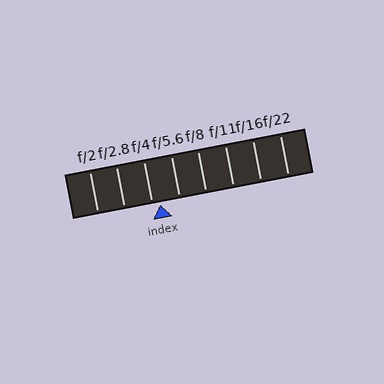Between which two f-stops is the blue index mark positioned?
The index mark is between f/4 and f/5.6.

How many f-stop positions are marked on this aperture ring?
There are 8 f-stop positions marked.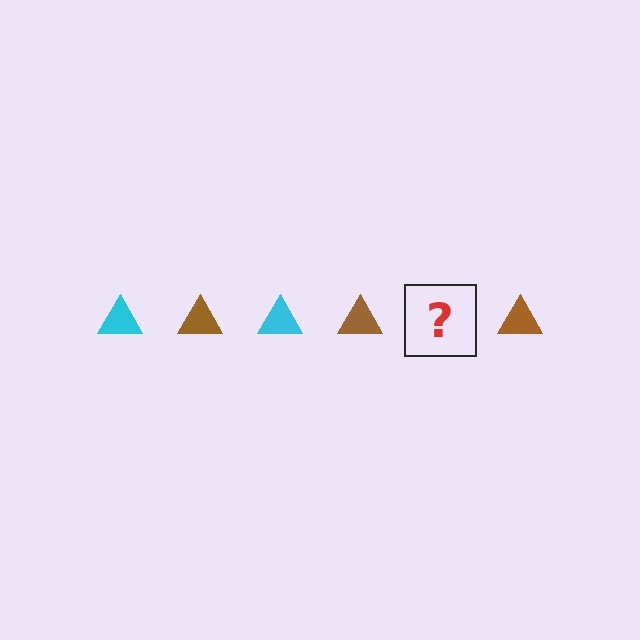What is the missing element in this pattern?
The missing element is a cyan triangle.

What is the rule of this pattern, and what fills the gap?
The rule is that the pattern cycles through cyan, brown triangles. The gap should be filled with a cyan triangle.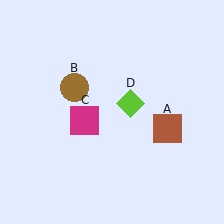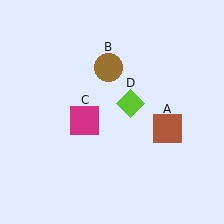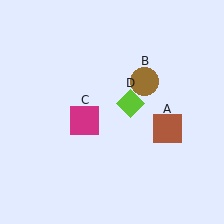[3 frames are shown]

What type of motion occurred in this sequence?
The brown circle (object B) rotated clockwise around the center of the scene.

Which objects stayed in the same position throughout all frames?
Brown square (object A) and magenta square (object C) and lime diamond (object D) remained stationary.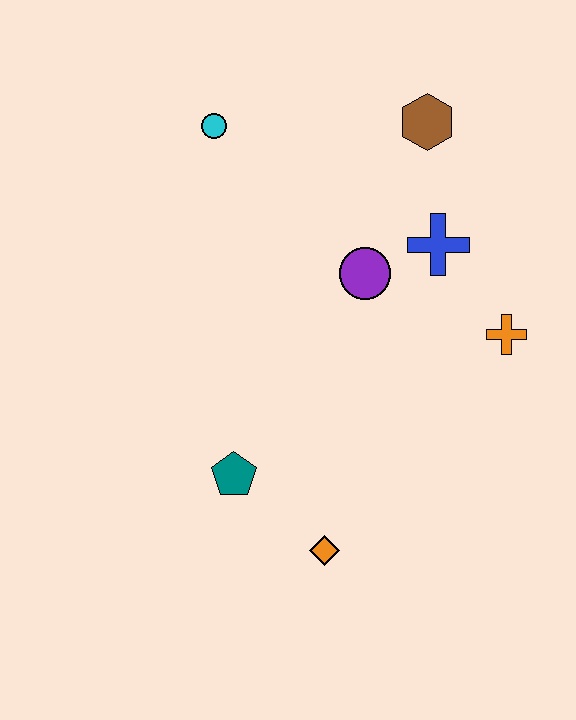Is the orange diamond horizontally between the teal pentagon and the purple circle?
Yes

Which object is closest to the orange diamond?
The teal pentagon is closest to the orange diamond.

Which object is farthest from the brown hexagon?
The orange diamond is farthest from the brown hexagon.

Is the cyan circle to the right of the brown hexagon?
No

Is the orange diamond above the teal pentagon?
No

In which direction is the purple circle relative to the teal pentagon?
The purple circle is above the teal pentagon.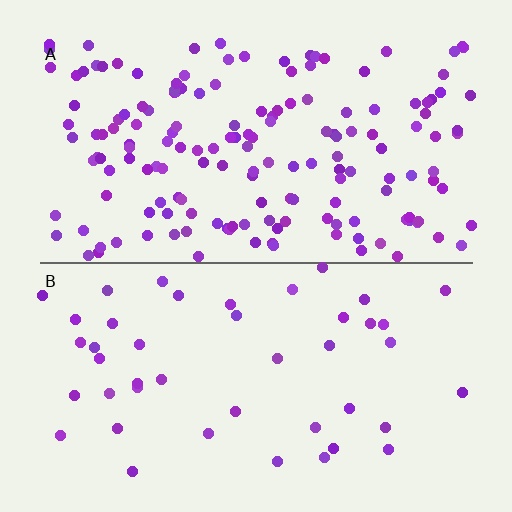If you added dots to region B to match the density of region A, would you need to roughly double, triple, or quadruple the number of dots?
Approximately quadruple.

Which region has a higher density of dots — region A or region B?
A (the top).